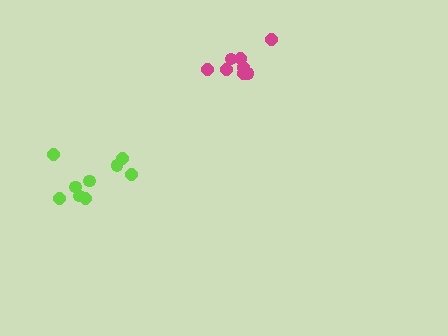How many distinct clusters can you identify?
There are 2 distinct clusters.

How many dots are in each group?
Group 1: 9 dots, Group 2: 8 dots (17 total).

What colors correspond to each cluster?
The clusters are colored: lime, magenta.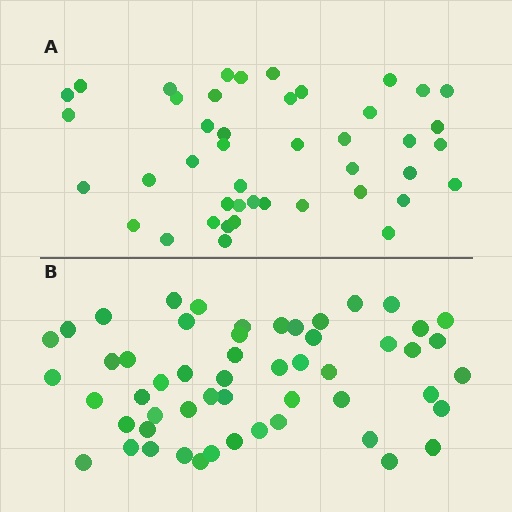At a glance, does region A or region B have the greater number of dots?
Region B (the bottom region) has more dots.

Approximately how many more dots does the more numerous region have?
Region B has roughly 10 or so more dots than region A.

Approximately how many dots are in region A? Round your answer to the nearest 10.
About 40 dots. (The exact count is 44, which rounds to 40.)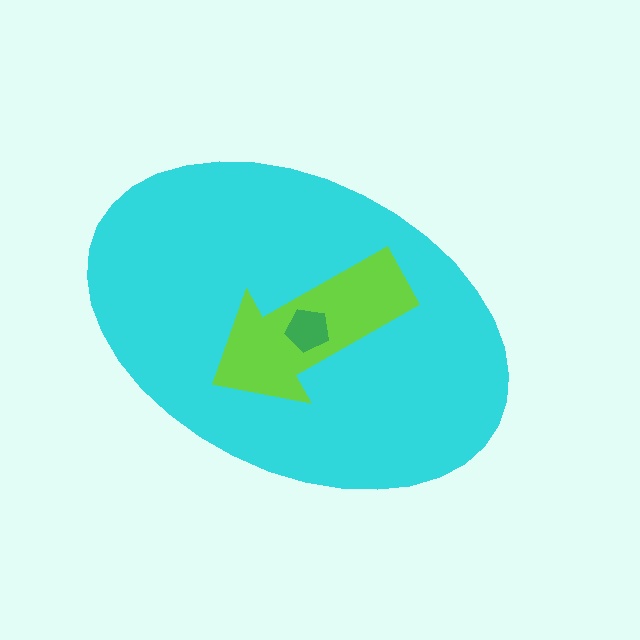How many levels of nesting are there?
3.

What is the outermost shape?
The cyan ellipse.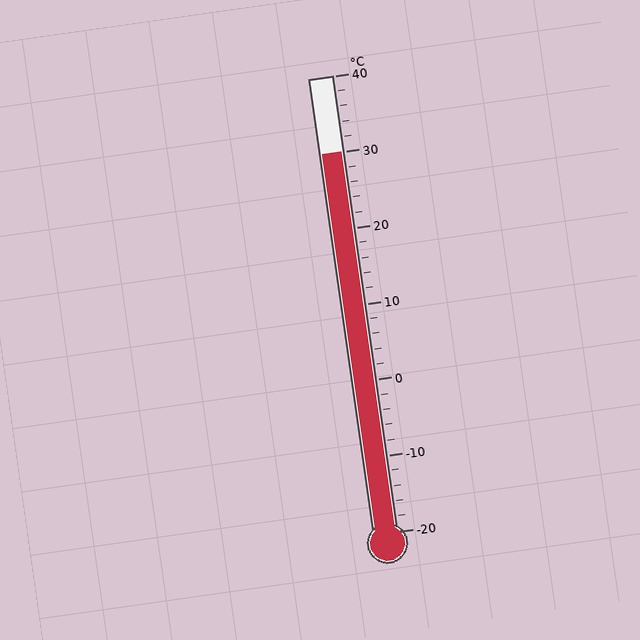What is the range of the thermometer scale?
The thermometer scale ranges from -20°C to 40°C.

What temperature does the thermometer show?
The thermometer shows approximately 30°C.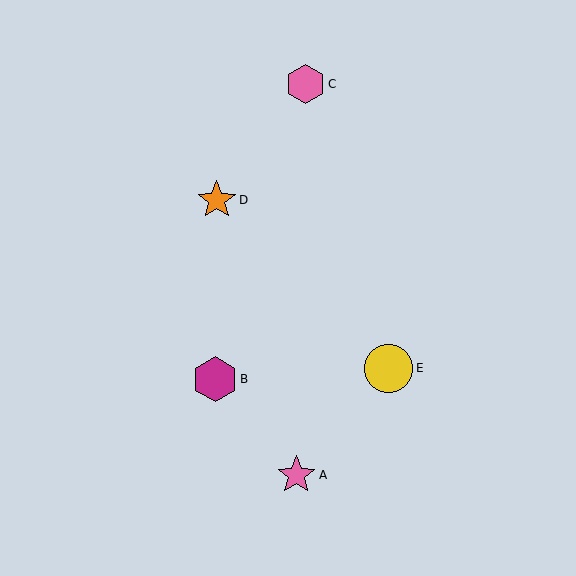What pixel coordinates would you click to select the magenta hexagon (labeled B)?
Click at (215, 379) to select the magenta hexagon B.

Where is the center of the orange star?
The center of the orange star is at (217, 200).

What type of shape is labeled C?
Shape C is a pink hexagon.